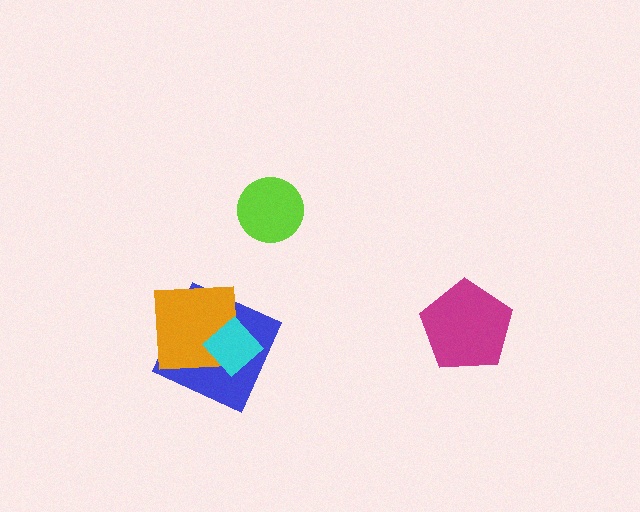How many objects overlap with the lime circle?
0 objects overlap with the lime circle.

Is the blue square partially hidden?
Yes, it is partially covered by another shape.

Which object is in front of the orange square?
The cyan diamond is in front of the orange square.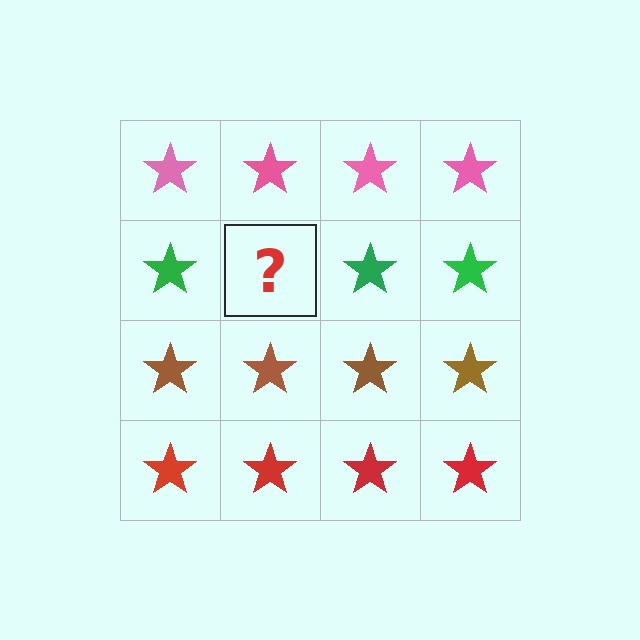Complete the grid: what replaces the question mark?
The question mark should be replaced with a green star.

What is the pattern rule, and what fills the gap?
The rule is that each row has a consistent color. The gap should be filled with a green star.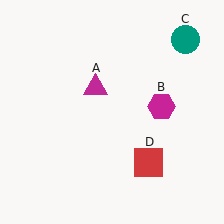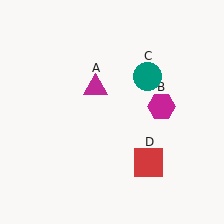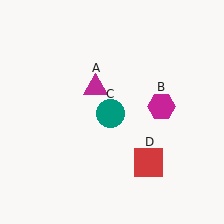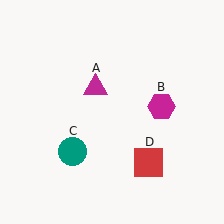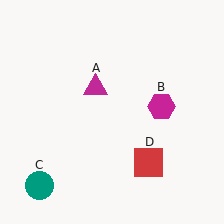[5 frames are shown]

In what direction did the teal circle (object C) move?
The teal circle (object C) moved down and to the left.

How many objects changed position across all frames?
1 object changed position: teal circle (object C).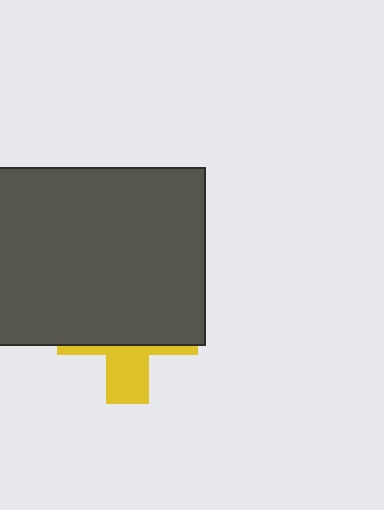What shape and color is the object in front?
The object in front is a dark gray rectangle.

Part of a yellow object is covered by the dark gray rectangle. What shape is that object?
It is a cross.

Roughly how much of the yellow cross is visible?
A small part of it is visible (roughly 34%).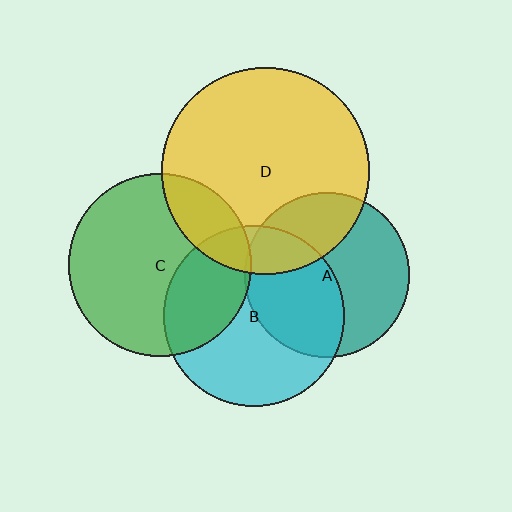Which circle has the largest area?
Circle D (yellow).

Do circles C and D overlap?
Yes.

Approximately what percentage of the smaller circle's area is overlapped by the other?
Approximately 20%.